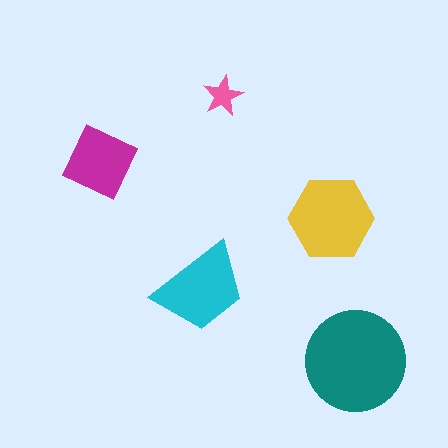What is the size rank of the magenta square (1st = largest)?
4th.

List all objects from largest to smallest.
The teal circle, the yellow hexagon, the cyan trapezoid, the magenta square, the pink star.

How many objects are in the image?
There are 5 objects in the image.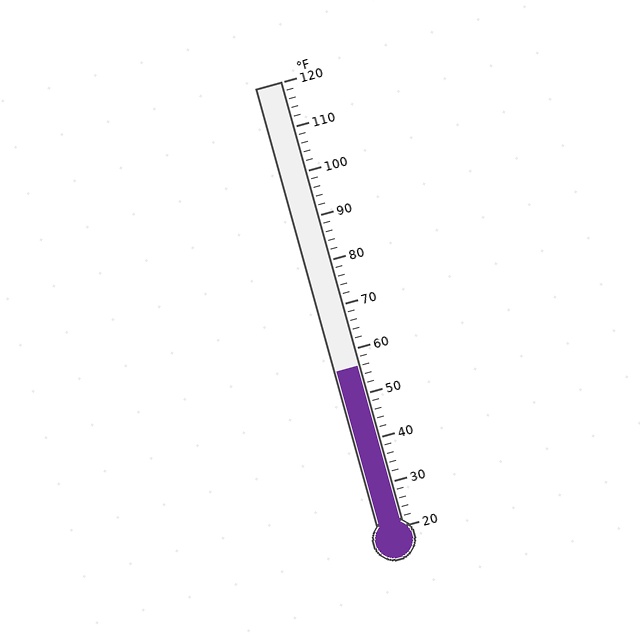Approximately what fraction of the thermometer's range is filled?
The thermometer is filled to approximately 35% of its range.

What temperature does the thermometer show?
The thermometer shows approximately 56°F.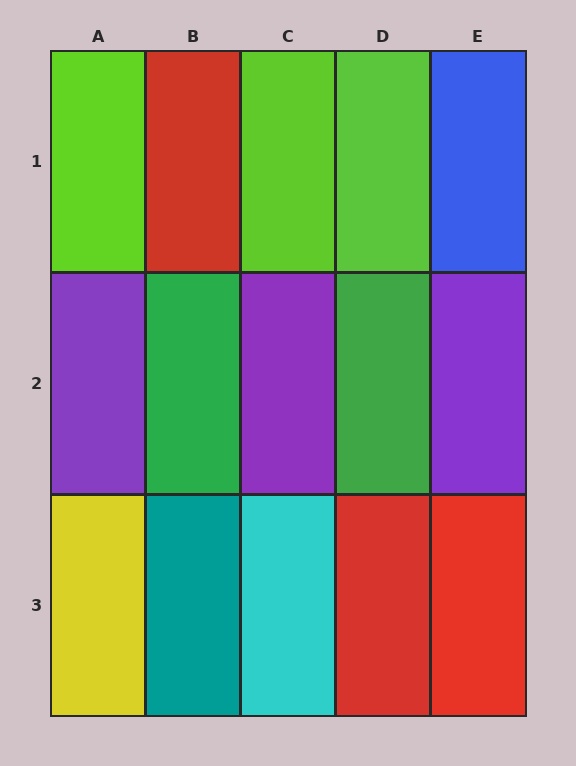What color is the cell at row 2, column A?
Purple.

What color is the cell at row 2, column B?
Green.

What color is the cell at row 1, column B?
Red.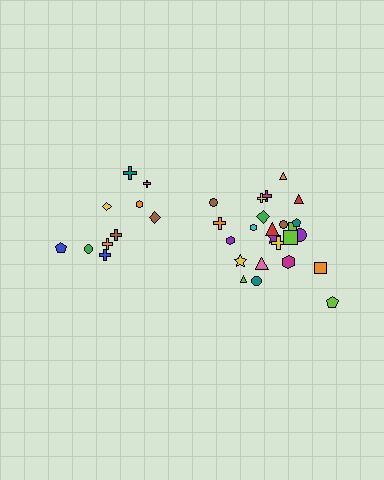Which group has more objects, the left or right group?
The right group.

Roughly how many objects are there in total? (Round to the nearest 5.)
Roughly 35 objects in total.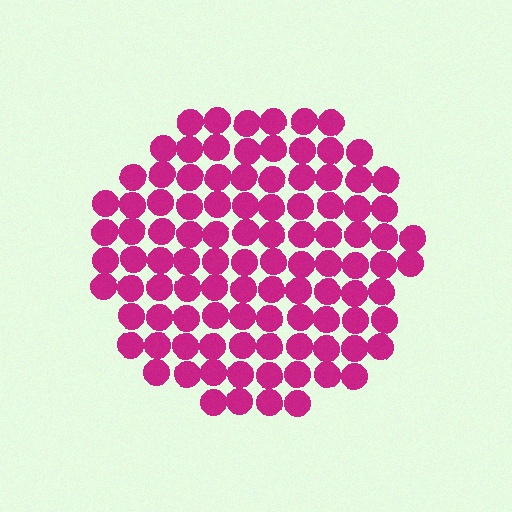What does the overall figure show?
The overall figure shows a circle.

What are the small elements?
The small elements are circles.